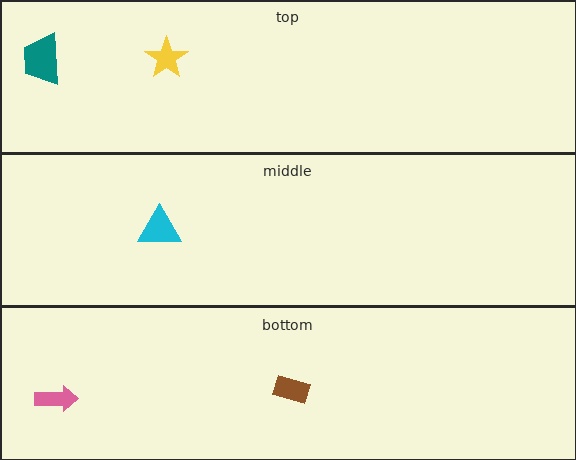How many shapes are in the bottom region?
2.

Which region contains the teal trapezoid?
The top region.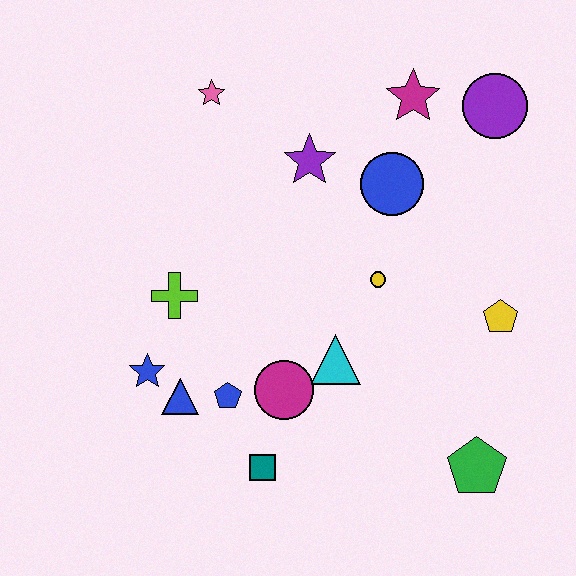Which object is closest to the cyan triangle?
The magenta circle is closest to the cyan triangle.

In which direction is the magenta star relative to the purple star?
The magenta star is to the right of the purple star.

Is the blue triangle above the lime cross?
No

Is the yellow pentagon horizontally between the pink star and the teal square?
No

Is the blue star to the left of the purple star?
Yes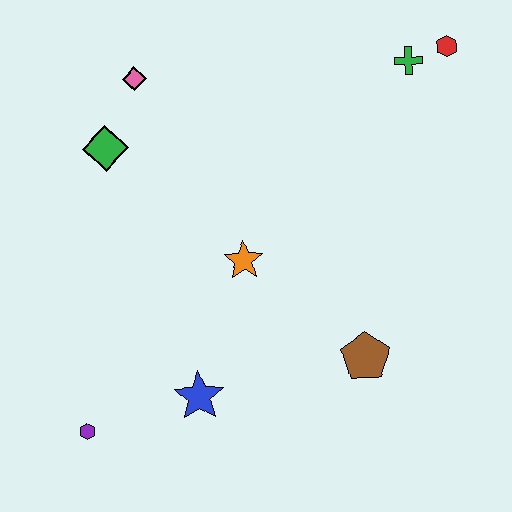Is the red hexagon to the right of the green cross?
Yes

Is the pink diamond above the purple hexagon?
Yes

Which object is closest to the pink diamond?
The green diamond is closest to the pink diamond.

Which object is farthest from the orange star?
The red hexagon is farthest from the orange star.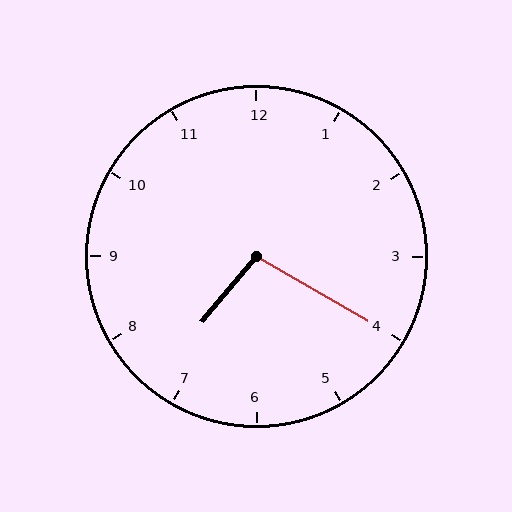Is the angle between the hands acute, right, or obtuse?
It is obtuse.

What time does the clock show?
7:20.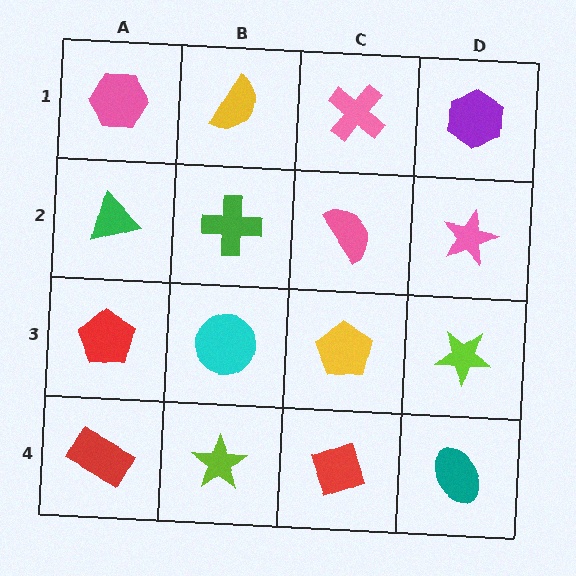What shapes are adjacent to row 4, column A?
A red pentagon (row 3, column A), a lime star (row 4, column B).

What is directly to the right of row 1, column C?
A purple hexagon.